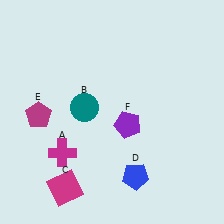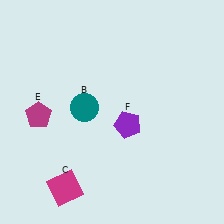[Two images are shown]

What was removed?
The magenta cross (A), the blue pentagon (D) were removed in Image 2.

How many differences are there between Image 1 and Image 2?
There are 2 differences between the two images.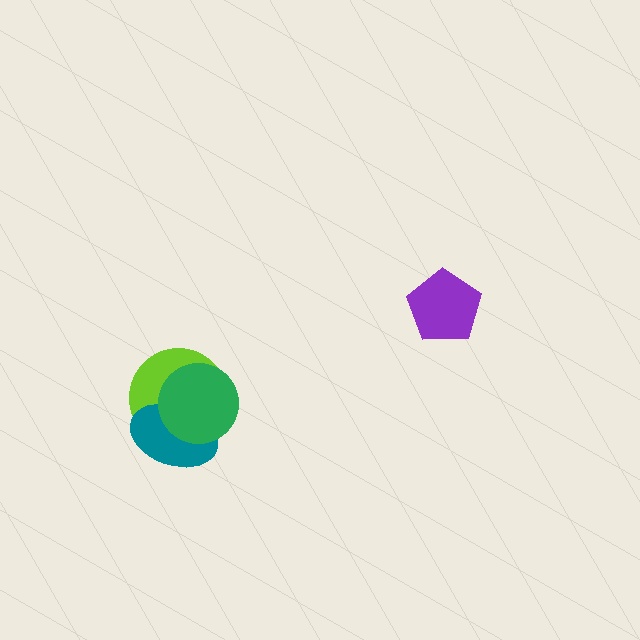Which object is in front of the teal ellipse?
The green circle is in front of the teal ellipse.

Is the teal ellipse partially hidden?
Yes, it is partially covered by another shape.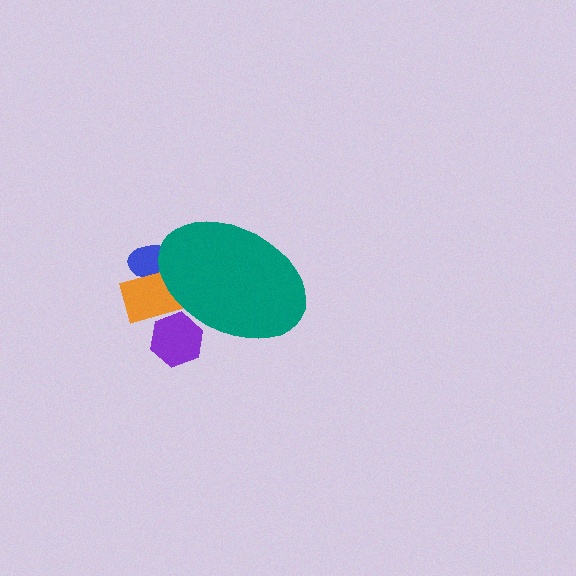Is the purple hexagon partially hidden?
Yes, the purple hexagon is partially hidden behind the teal ellipse.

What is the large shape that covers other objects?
A teal ellipse.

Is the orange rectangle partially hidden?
Yes, the orange rectangle is partially hidden behind the teal ellipse.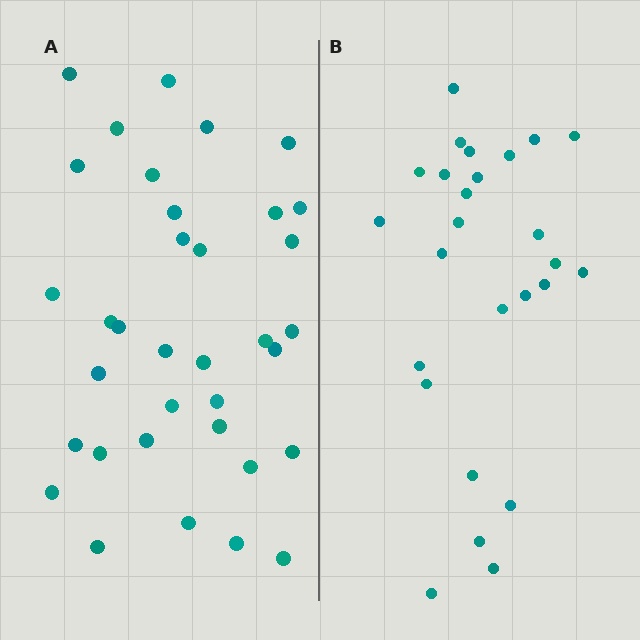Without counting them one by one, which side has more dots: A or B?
Region A (the left region) has more dots.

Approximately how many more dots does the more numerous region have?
Region A has roughly 8 or so more dots than region B.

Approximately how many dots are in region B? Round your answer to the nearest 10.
About 30 dots. (The exact count is 26, which rounds to 30.)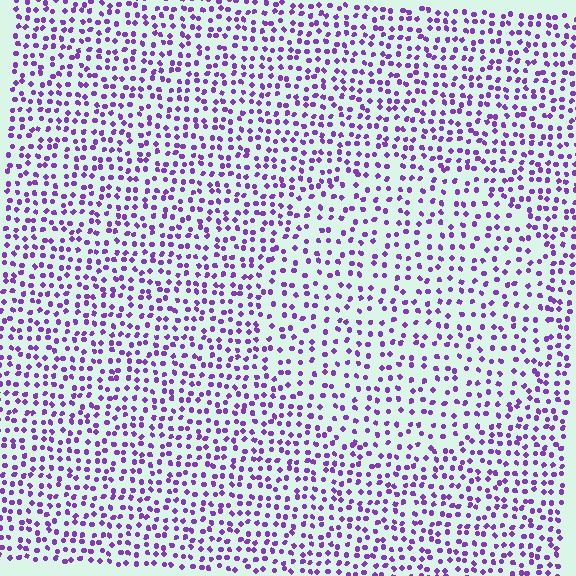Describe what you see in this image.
The image contains small purple elements arranged at two different densities. A circle-shaped region is visible where the elements are less densely packed than the surrounding area.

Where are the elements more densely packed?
The elements are more densely packed outside the circle boundary.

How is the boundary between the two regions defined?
The boundary is defined by a change in element density (approximately 1.5x ratio). All elements are the same color, size, and shape.